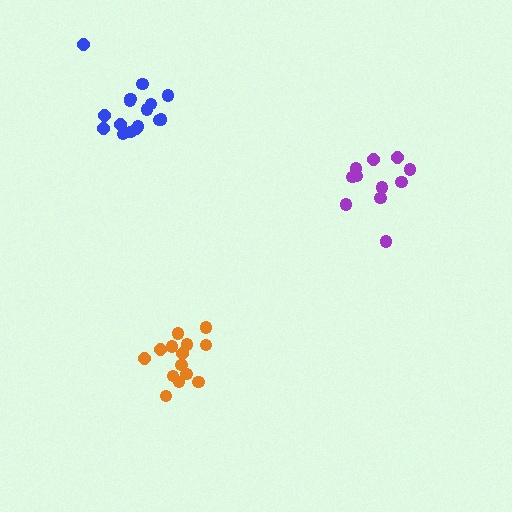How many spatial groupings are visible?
There are 3 spatial groupings.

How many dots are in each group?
Group 1: 16 dots, Group 2: 14 dots, Group 3: 11 dots (41 total).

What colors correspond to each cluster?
The clusters are colored: blue, orange, purple.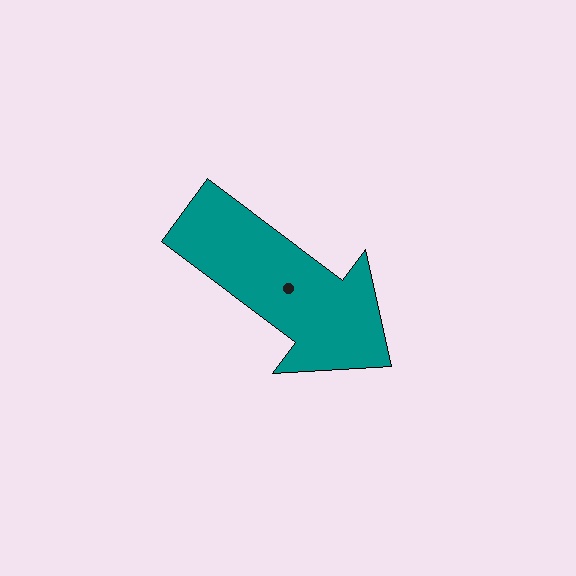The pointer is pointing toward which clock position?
Roughly 4 o'clock.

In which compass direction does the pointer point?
Southeast.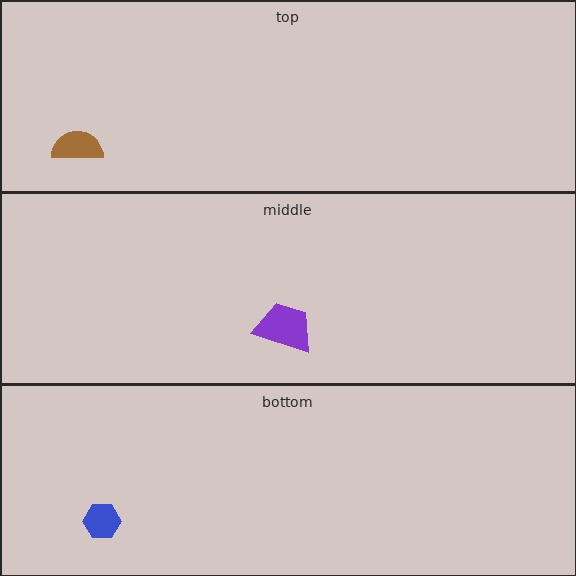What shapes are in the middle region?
The purple trapezoid.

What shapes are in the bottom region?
The blue hexagon.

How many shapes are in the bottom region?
1.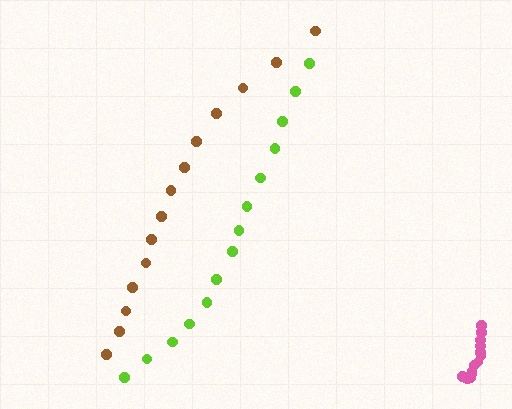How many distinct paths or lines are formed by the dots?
There are 3 distinct paths.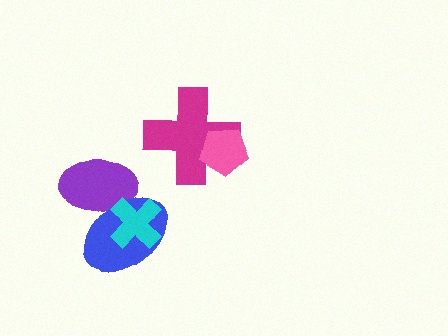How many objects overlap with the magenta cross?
1 object overlaps with the magenta cross.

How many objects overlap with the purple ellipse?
2 objects overlap with the purple ellipse.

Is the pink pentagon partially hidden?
No, no other shape covers it.